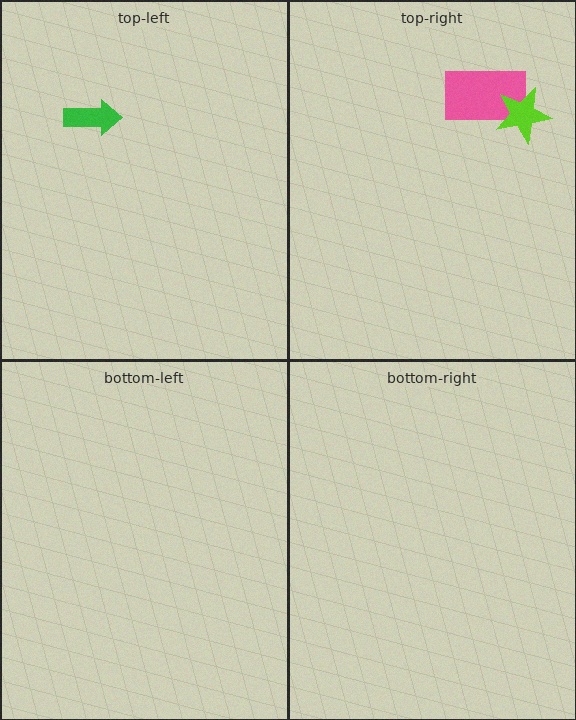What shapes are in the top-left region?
The green arrow.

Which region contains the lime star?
The top-right region.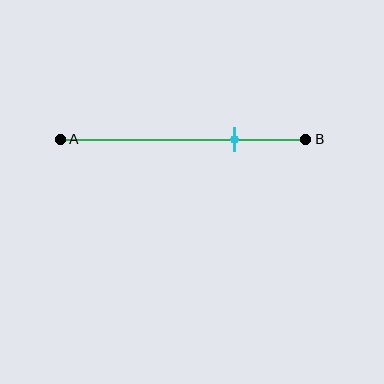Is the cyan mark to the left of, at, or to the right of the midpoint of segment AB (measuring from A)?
The cyan mark is to the right of the midpoint of segment AB.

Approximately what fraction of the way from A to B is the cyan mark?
The cyan mark is approximately 70% of the way from A to B.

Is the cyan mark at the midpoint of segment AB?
No, the mark is at about 70% from A, not at the 50% midpoint.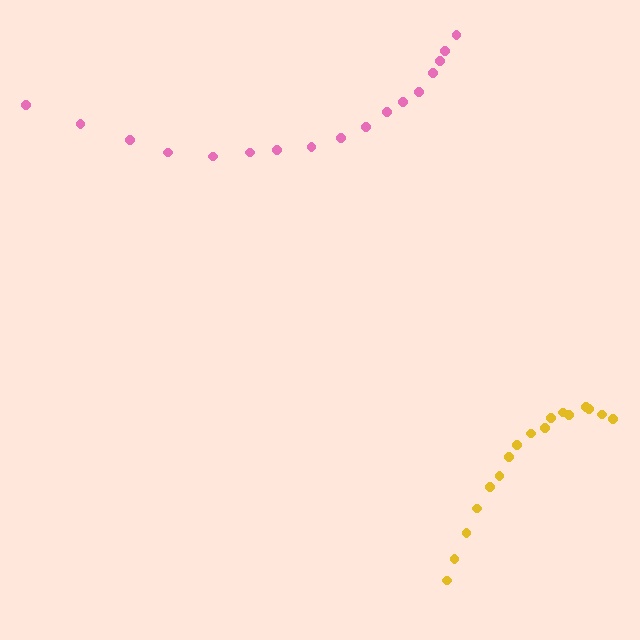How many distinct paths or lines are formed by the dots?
There are 2 distinct paths.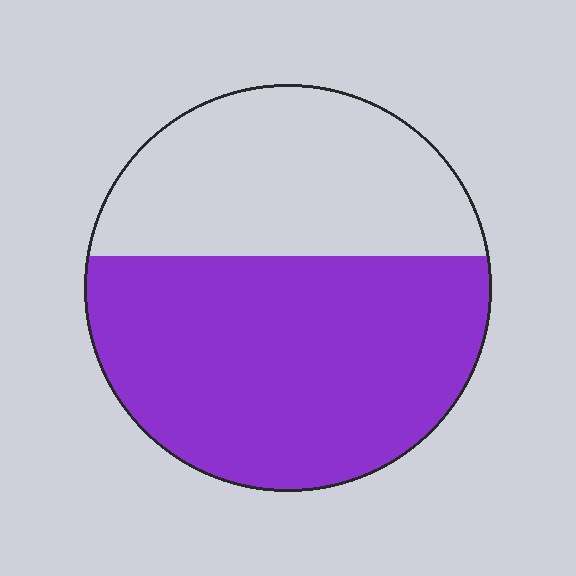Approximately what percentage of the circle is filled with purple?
Approximately 60%.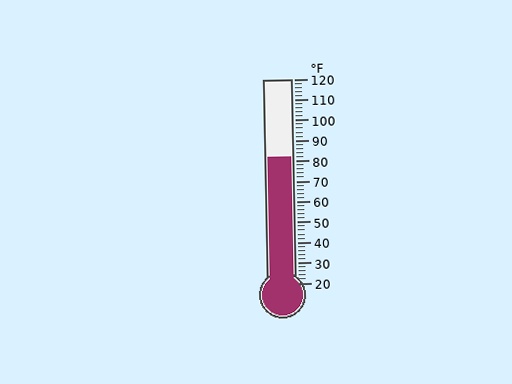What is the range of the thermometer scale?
The thermometer scale ranges from 20°F to 120°F.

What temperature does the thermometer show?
The thermometer shows approximately 82°F.